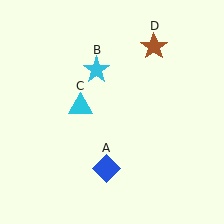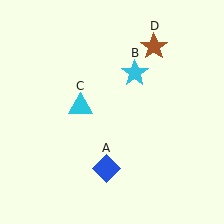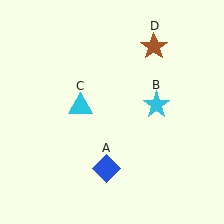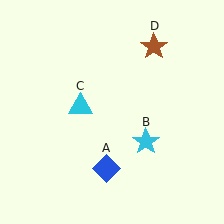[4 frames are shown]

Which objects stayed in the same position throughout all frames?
Blue diamond (object A) and cyan triangle (object C) and brown star (object D) remained stationary.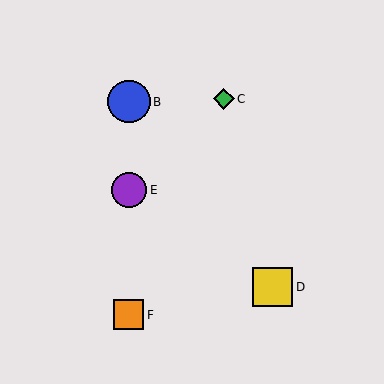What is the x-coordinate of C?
Object C is at x≈224.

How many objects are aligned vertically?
4 objects (A, B, E, F) are aligned vertically.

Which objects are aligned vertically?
Objects A, B, E, F are aligned vertically.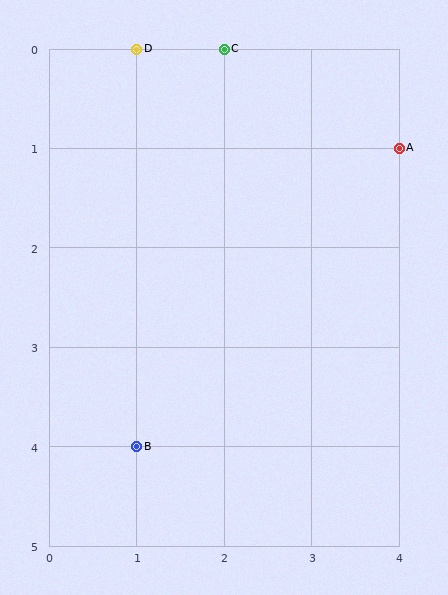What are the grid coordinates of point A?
Point A is at grid coordinates (4, 1).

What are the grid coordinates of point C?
Point C is at grid coordinates (2, 0).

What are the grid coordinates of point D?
Point D is at grid coordinates (1, 0).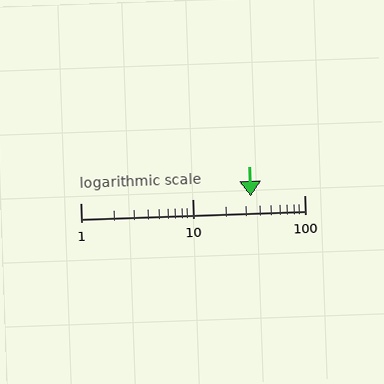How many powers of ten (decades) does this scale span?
The scale spans 2 decades, from 1 to 100.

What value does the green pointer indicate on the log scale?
The pointer indicates approximately 33.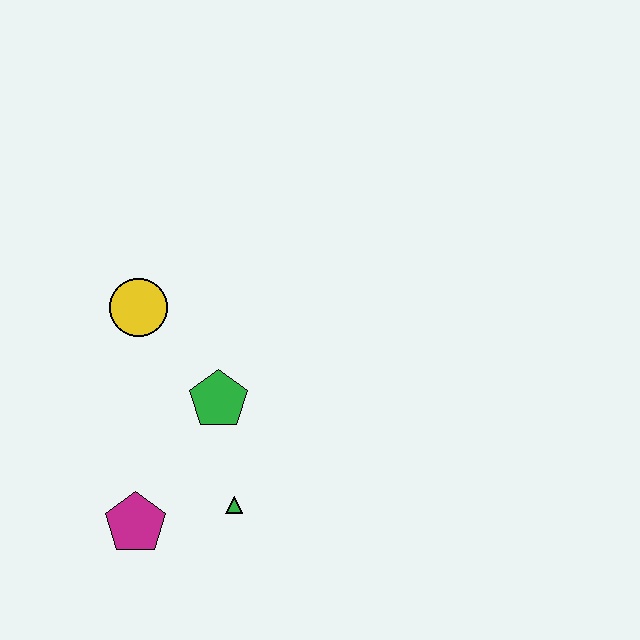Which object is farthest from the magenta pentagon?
The yellow circle is farthest from the magenta pentagon.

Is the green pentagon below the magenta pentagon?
No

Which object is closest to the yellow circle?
The green pentagon is closest to the yellow circle.